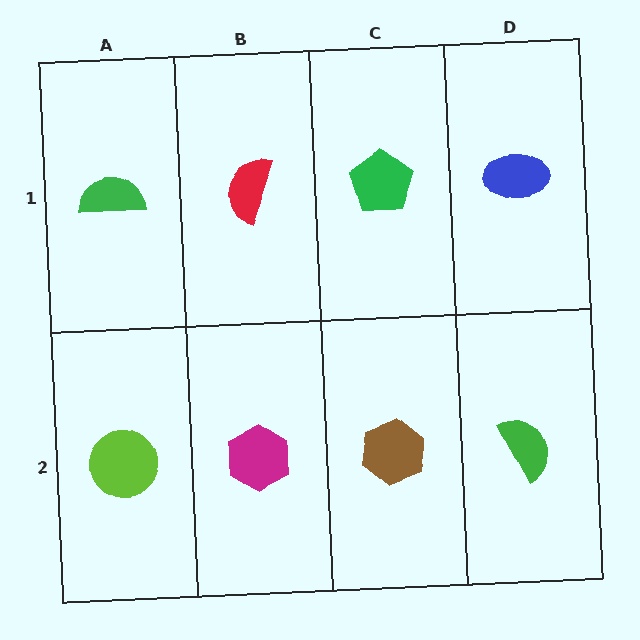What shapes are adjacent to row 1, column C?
A brown hexagon (row 2, column C), a red semicircle (row 1, column B), a blue ellipse (row 1, column D).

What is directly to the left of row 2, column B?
A lime circle.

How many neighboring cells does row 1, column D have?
2.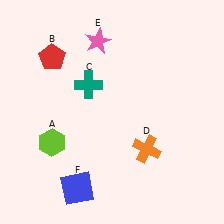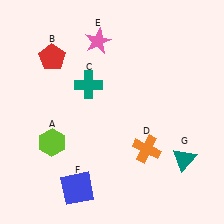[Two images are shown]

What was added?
A teal triangle (G) was added in Image 2.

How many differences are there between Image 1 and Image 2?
There is 1 difference between the two images.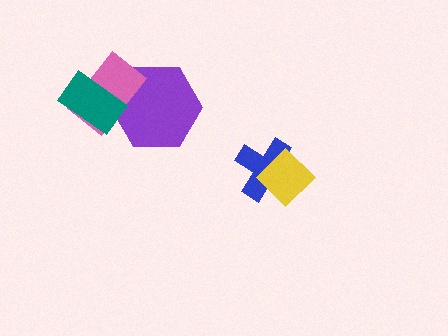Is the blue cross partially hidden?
Yes, it is partially covered by another shape.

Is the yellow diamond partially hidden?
No, no other shape covers it.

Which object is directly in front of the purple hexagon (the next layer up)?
The pink rectangle is directly in front of the purple hexagon.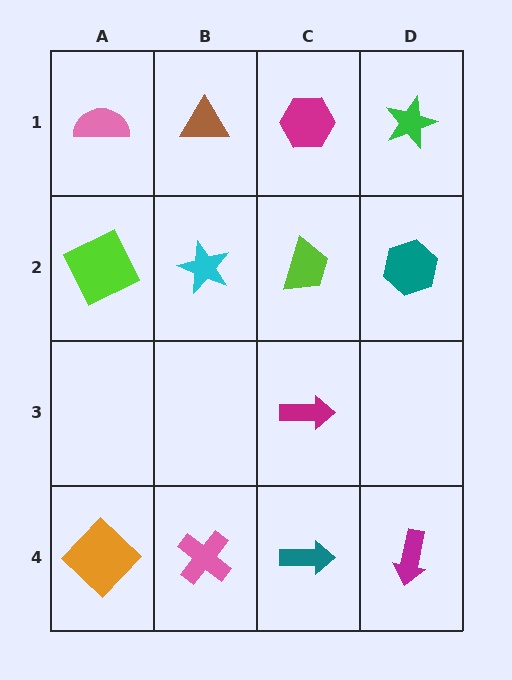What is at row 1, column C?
A magenta hexagon.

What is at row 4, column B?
A pink cross.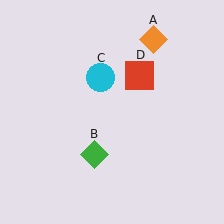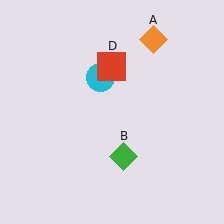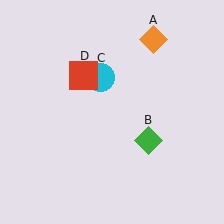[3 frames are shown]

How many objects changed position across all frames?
2 objects changed position: green diamond (object B), red square (object D).